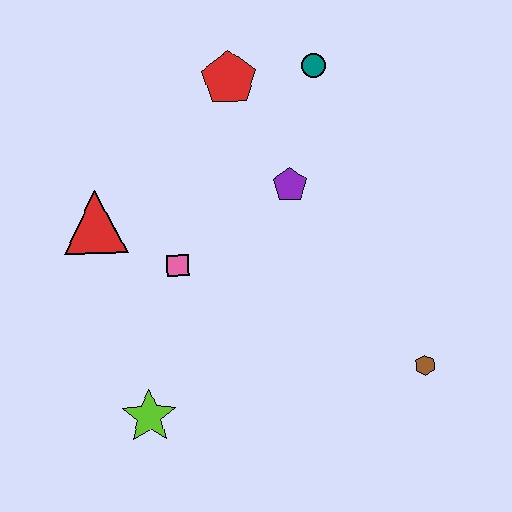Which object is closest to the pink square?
The red triangle is closest to the pink square.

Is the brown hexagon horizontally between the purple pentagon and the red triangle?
No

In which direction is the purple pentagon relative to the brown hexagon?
The purple pentagon is above the brown hexagon.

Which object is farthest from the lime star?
The teal circle is farthest from the lime star.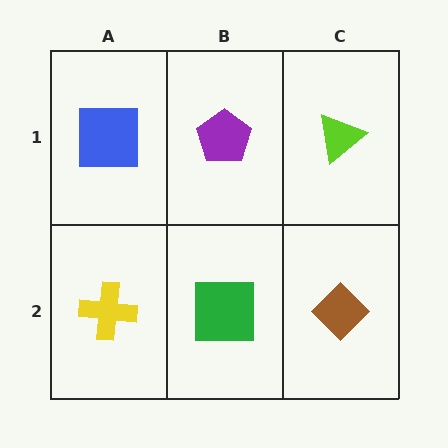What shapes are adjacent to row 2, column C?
A lime triangle (row 1, column C), a green square (row 2, column B).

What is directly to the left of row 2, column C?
A green square.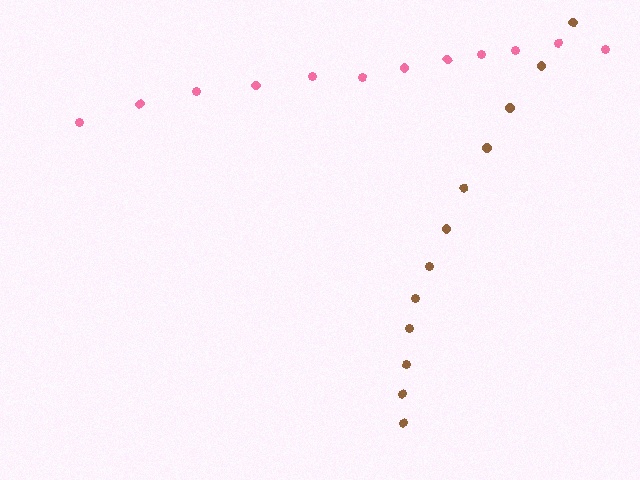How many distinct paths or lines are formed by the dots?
There are 2 distinct paths.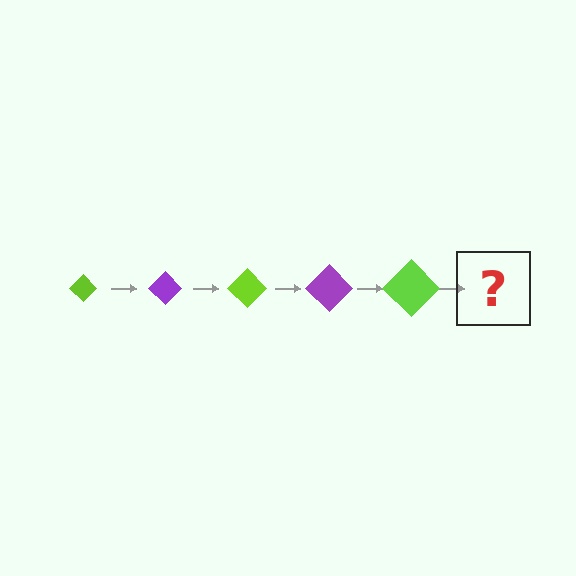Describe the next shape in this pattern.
It should be a purple diamond, larger than the previous one.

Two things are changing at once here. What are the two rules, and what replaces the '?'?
The two rules are that the diamond grows larger each step and the color cycles through lime and purple. The '?' should be a purple diamond, larger than the previous one.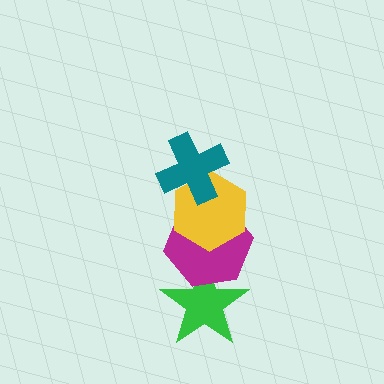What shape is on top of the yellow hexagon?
The teal cross is on top of the yellow hexagon.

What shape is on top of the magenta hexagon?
The yellow hexagon is on top of the magenta hexagon.